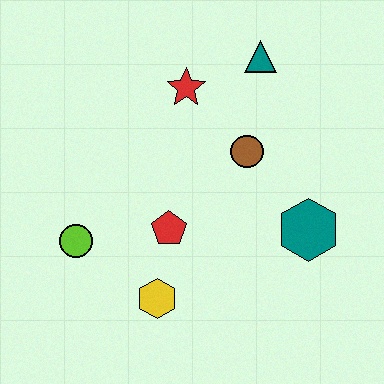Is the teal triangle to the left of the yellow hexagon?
No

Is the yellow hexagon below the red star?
Yes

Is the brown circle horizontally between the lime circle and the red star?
No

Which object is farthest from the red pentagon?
The teal triangle is farthest from the red pentagon.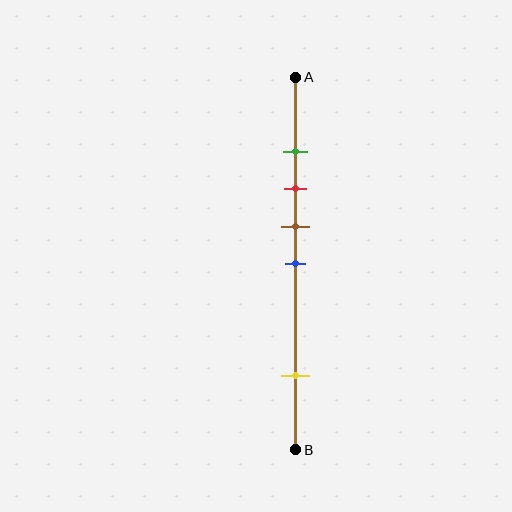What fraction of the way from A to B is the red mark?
The red mark is approximately 30% (0.3) of the way from A to B.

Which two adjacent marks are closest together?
The green and red marks are the closest adjacent pair.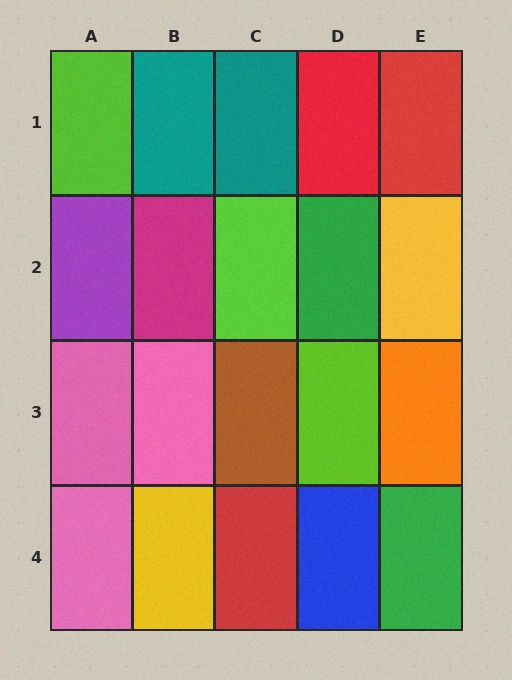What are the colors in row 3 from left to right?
Pink, pink, brown, lime, orange.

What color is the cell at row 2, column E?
Yellow.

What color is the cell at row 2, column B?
Magenta.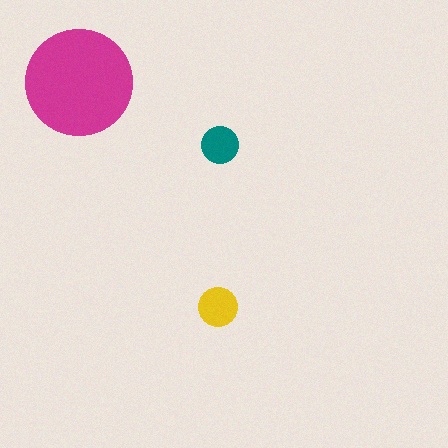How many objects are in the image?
There are 3 objects in the image.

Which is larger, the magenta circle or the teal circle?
The magenta one.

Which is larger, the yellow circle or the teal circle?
The yellow one.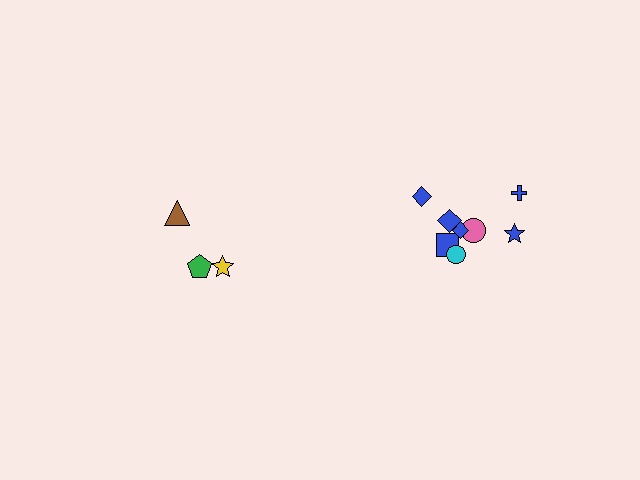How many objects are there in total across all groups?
There are 11 objects.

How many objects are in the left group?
There are 3 objects.